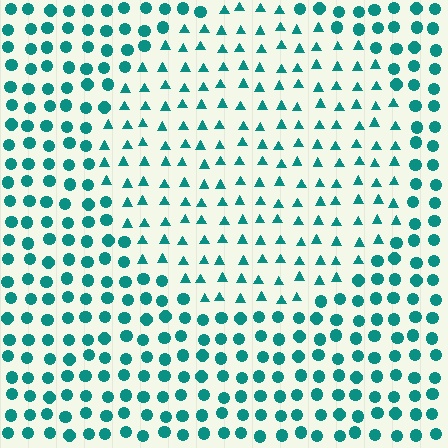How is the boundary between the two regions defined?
The boundary is defined by a change in element shape: triangles inside vs. circles outside. All elements share the same color and spacing.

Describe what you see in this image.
The image is filled with small teal elements arranged in a uniform grid. A circle-shaped region contains triangles, while the surrounding area contains circles. The boundary is defined purely by the change in element shape.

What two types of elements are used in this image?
The image uses triangles inside the circle region and circles outside it.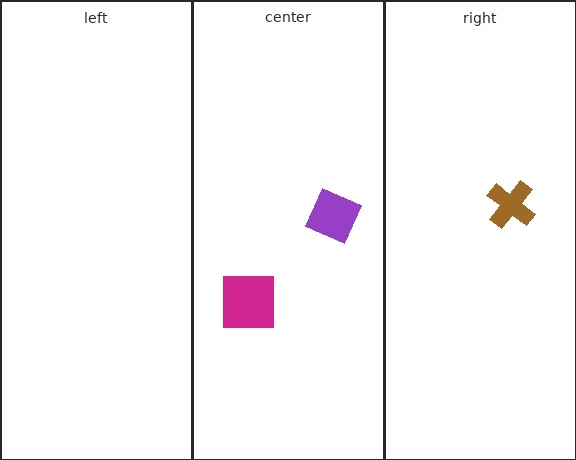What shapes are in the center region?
The purple diamond, the magenta square.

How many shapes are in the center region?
2.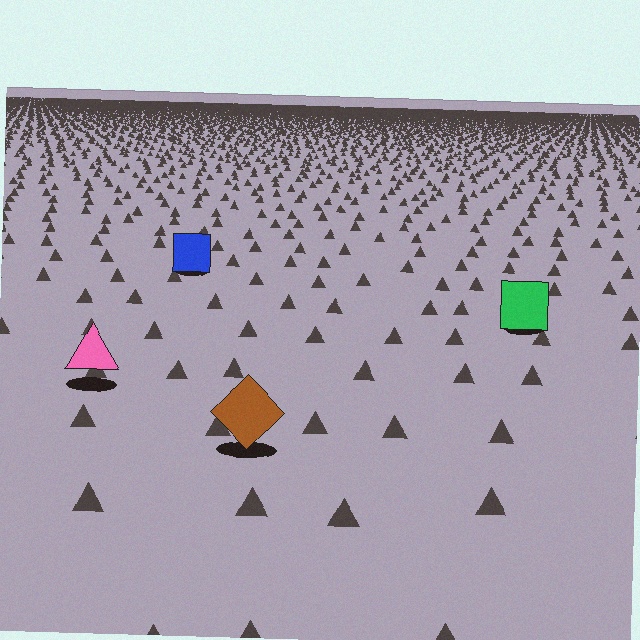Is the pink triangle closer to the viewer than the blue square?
Yes. The pink triangle is closer — you can tell from the texture gradient: the ground texture is coarser near it.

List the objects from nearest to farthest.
From nearest to farthest: the brown diamond, the pink triangle, the green square, the blue square.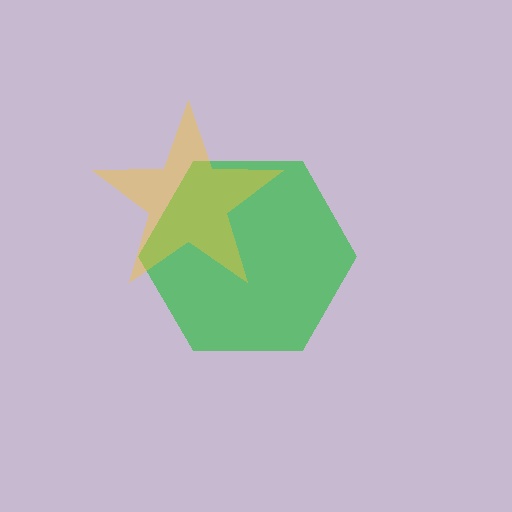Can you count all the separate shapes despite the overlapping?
Yes, there are 2 separate shapes.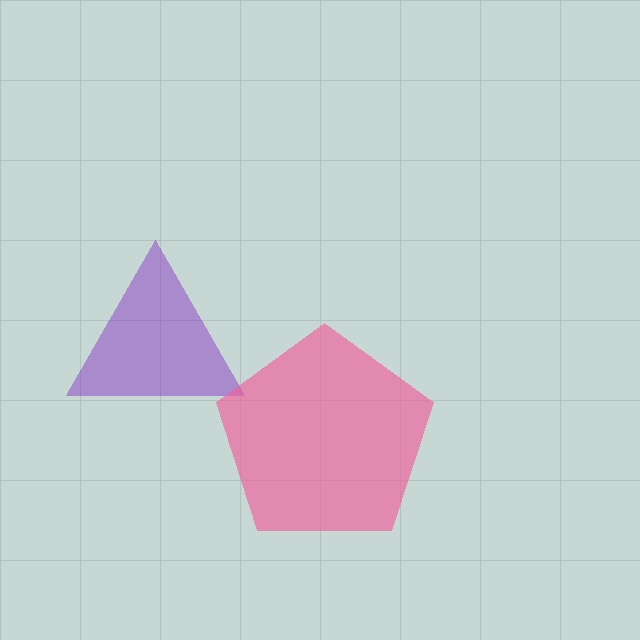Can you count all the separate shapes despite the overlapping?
Yes, there are 2 separate shapes.